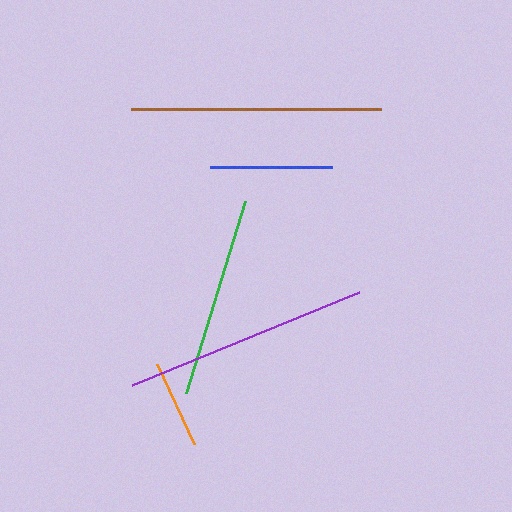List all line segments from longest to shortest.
From longest to shortest: brown, purple, green, blue, orange.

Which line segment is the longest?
The brown line is the longest at approximately 250 pixels.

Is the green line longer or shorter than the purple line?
The purple line is longer than the green line.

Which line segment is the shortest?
The orange line is the shortest at approximately 89 pixels.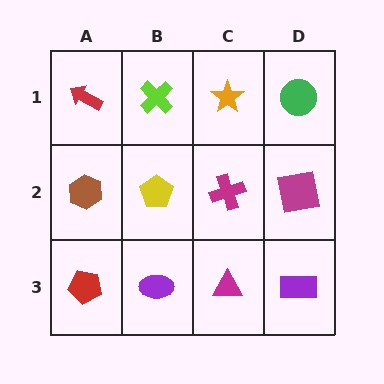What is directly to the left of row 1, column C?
A lime cross.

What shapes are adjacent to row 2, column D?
A green circle (row 1, column D), a purple rectangle (row 3, column D), a magenta cross (row 2, column C).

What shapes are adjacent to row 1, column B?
A yellow pentagon (row 2, column B), a red arrow (row 1, column A), an orange star (row 1, column C).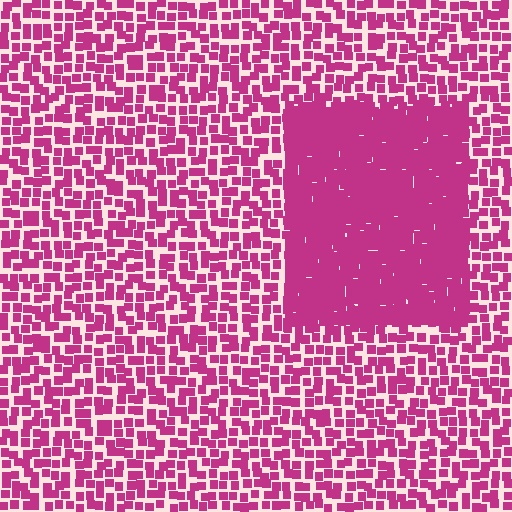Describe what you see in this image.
The image contains small magenta elements arranged at two different densities. A rectangle-shaped region is visible where the elements are more densely packed than the surrounding area.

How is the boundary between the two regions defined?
The boundary is defined by a change in element density (approximately 2.4x ratio). All elements are the same color, size, and shape.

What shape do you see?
I see a rectangle.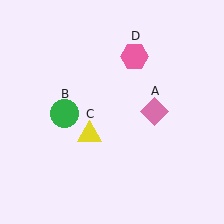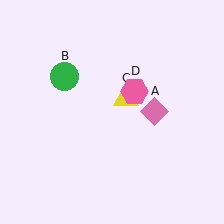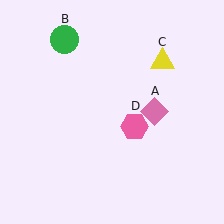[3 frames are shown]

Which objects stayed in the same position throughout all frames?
Pink diamond (object A) remained stationary.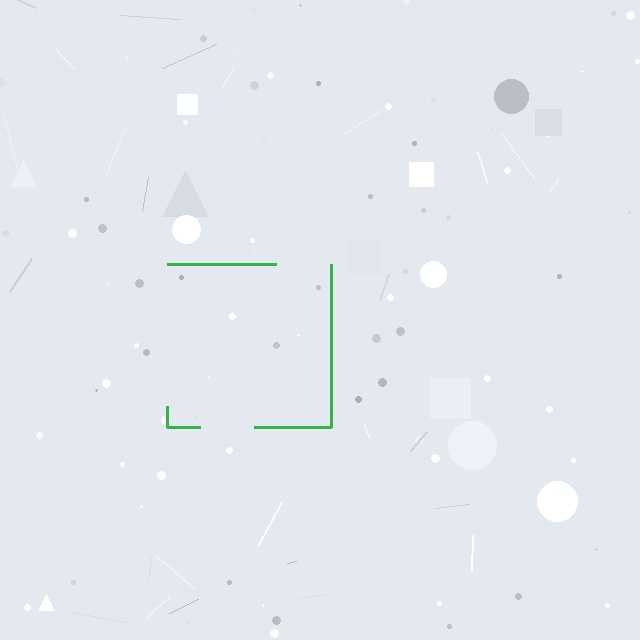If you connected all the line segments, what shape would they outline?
They would outline a square.